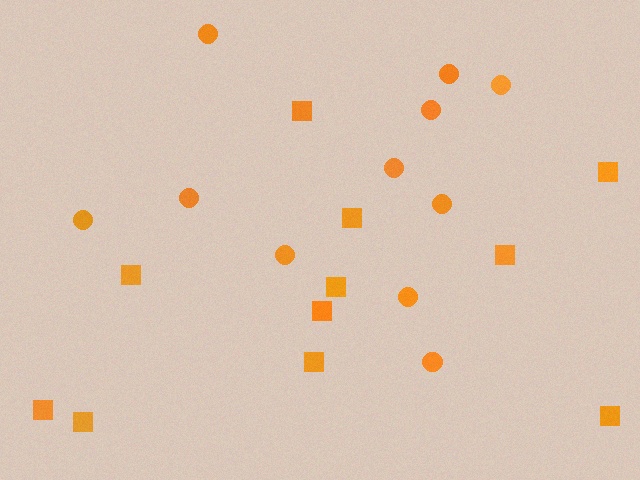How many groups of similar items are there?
There are 2 groups: one group of squares (11) and one group of circles (11).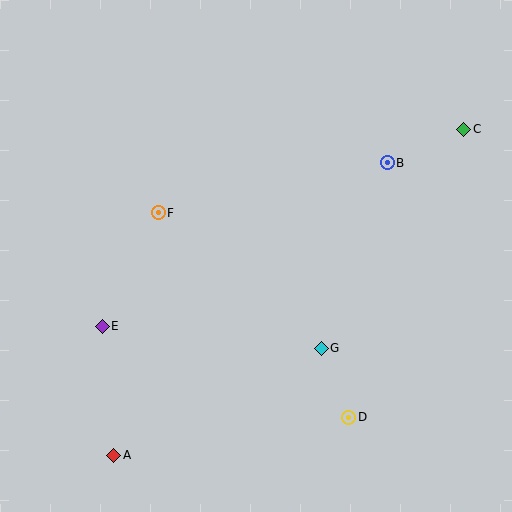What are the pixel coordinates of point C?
Point C is at (464, 129).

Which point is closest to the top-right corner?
Point C is closest to the top-right corner.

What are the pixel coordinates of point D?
Point D is at (349, 417).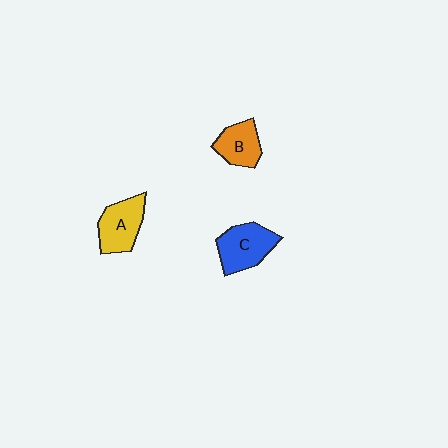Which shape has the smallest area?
Shape B (orange).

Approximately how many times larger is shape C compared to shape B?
Approximately 1.3 times.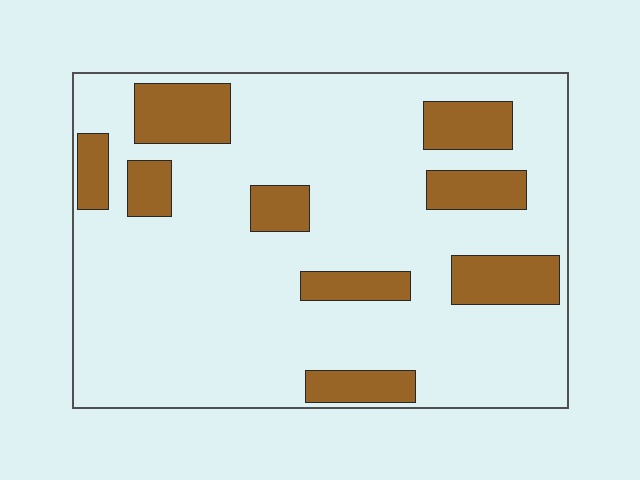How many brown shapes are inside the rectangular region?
9.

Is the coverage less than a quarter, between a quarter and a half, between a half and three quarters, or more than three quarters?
Less than a quarter.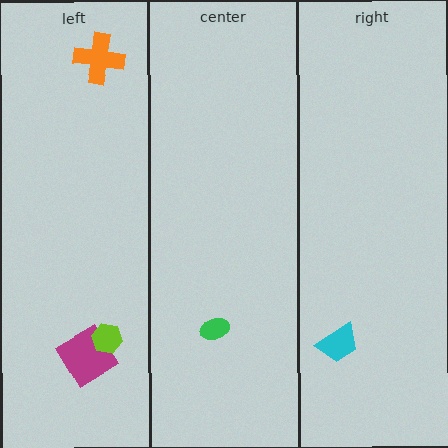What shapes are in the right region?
The cyan trapezoid.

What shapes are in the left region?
The magenta diamond, the lime hexagon, the orange cross.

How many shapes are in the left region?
3.